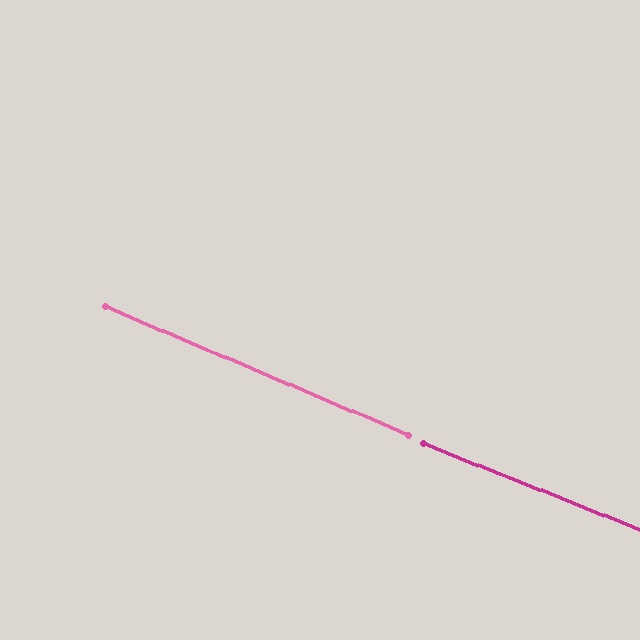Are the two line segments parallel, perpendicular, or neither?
Parallel — their directions differ by only 1.2°.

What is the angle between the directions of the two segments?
Approximately 1 degree.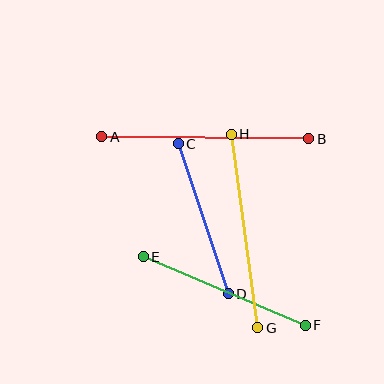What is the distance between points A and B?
The distance is approximately 207 pixels.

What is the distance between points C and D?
The distance is approximately 158 pixels.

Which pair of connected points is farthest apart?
Points A and B are farthest apart.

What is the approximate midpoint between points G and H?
The midpoint is at approximately (245, 231) pixels.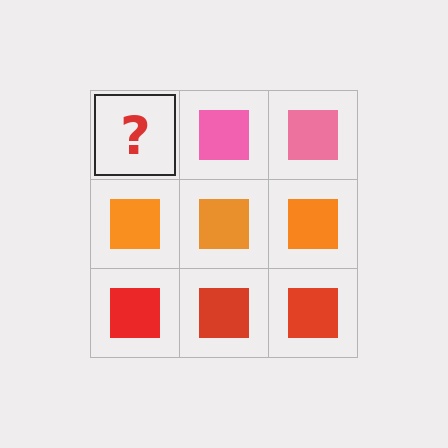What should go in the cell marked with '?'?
The missing cell should contain a pink square.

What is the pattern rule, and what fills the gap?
The rule is that each row has a consistent color. The gap should be filled with a pink square.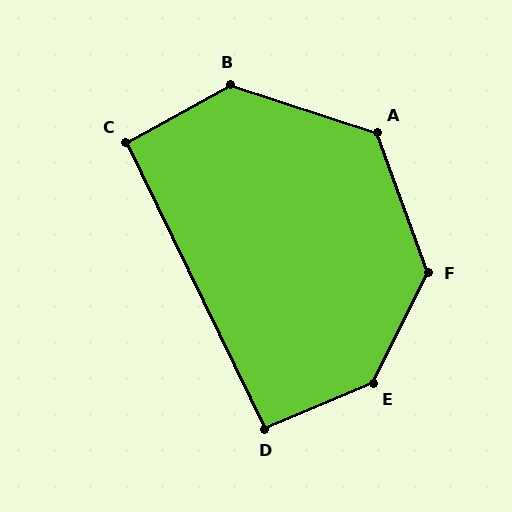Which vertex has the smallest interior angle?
C, at approximately 93 degrees.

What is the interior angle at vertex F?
Approximately 134 degrees (obtuse).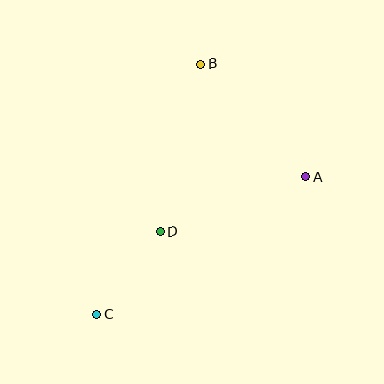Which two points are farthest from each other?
Points B and C are farthest from each other.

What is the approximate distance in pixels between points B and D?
The distance between B and D is approximately 172 pixels.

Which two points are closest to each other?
Points C and D are closest to each other.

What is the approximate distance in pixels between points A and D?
The distance between A and D is approximately 155 pixels.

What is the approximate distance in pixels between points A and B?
The distance between A and B is approximately 154 pixels.